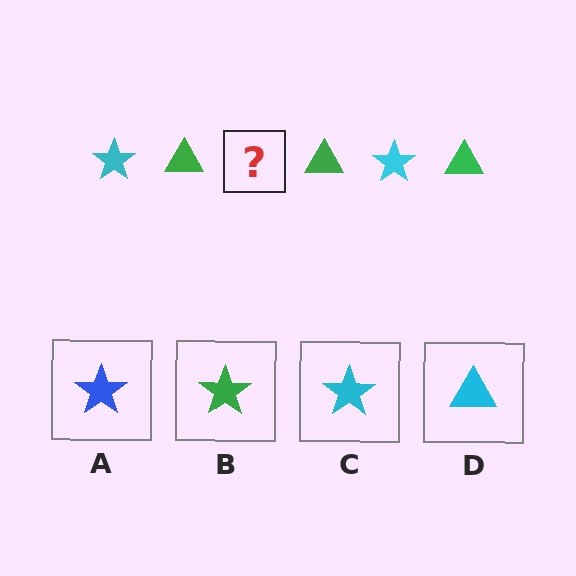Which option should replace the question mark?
Option C.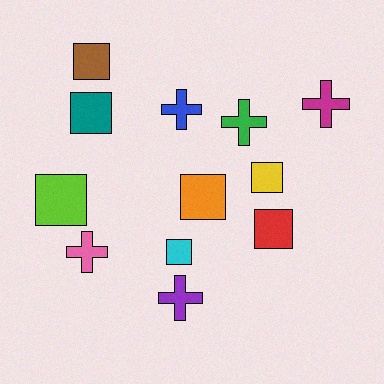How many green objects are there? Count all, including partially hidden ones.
There is 1 green object.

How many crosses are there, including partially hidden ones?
There are 5 crosses.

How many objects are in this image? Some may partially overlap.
There are 12 objects.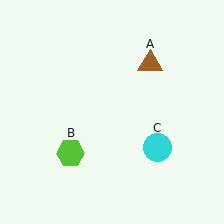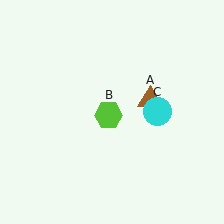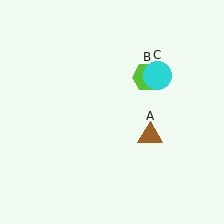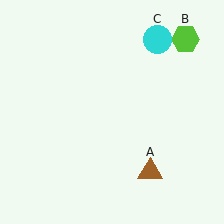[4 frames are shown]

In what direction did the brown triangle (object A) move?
The brown triangle (object A) moved down.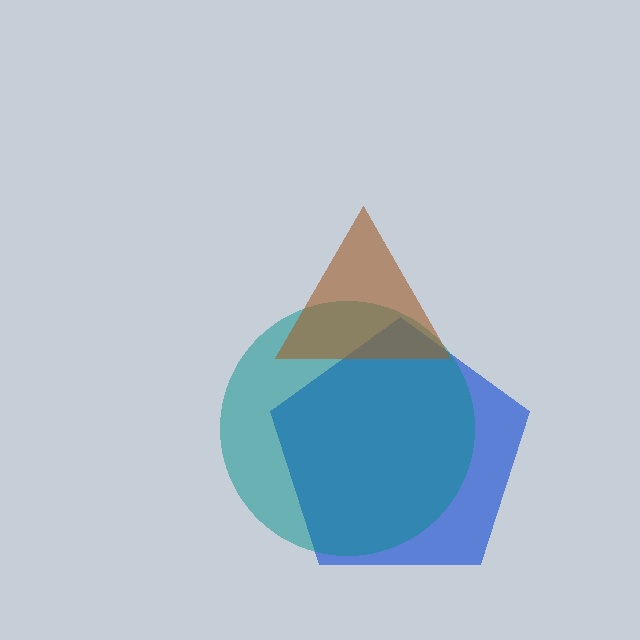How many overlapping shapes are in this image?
There are 3 overlapping shapes in the image.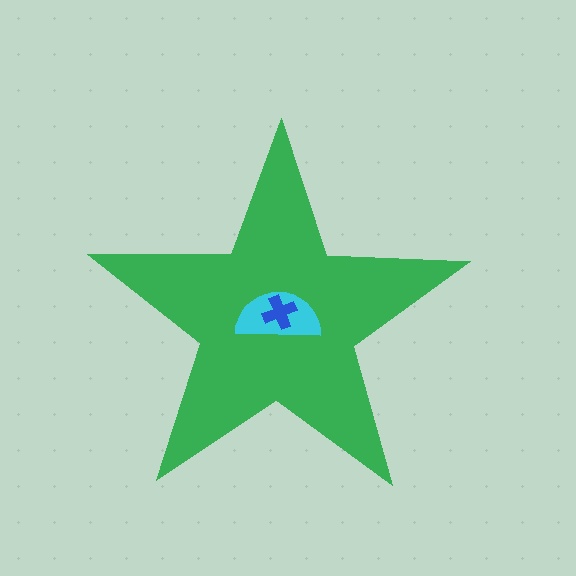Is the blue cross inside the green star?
Yes.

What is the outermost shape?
The green star.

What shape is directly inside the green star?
The cyan semicircle.